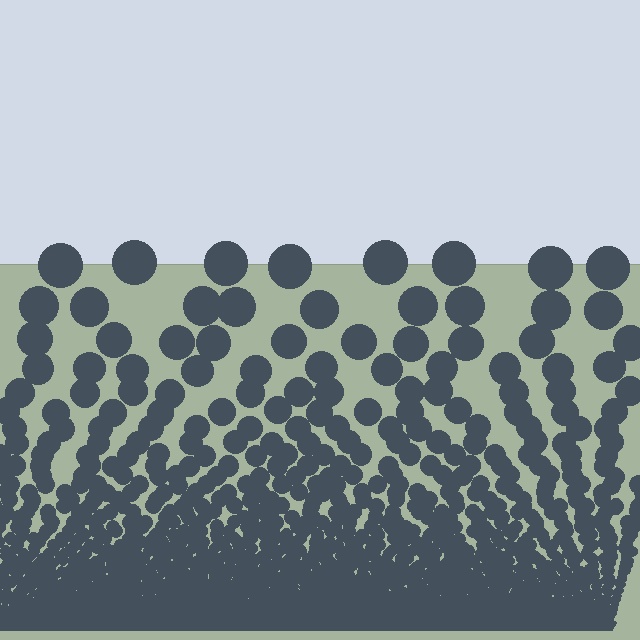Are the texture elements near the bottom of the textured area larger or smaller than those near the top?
Smaller. The gradient is inverted — elements near the bottom are smaller and denser.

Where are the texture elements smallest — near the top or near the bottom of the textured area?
Near the bottom.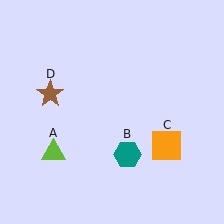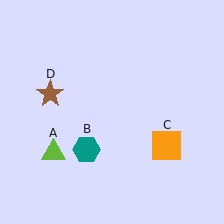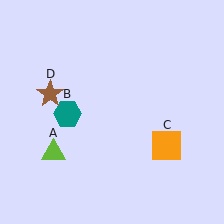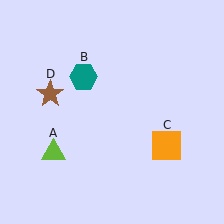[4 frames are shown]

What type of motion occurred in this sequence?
The teal hexagon (object B) rotated clockwise around the center of the scene.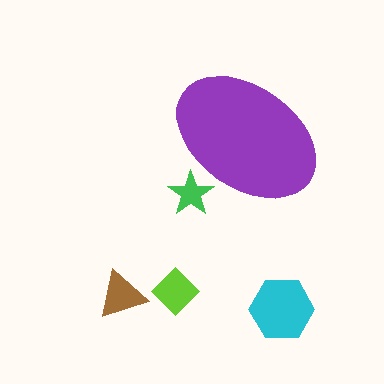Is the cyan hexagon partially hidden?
No, the cyan hexagon is fully visible.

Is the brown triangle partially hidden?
No, the brown triangle is fully visible.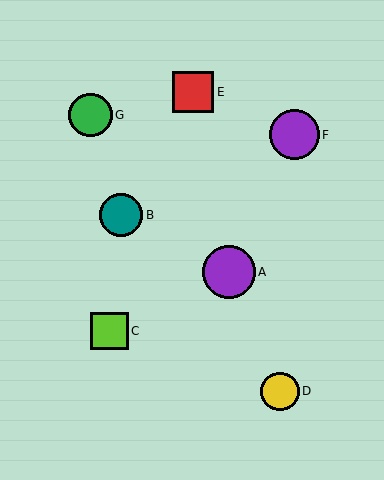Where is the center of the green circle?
The center of the green circle is at (90, 115).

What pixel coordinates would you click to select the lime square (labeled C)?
Click at (110, 331) to select the lime square C.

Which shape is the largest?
The purple circle (labeled A) is the largest.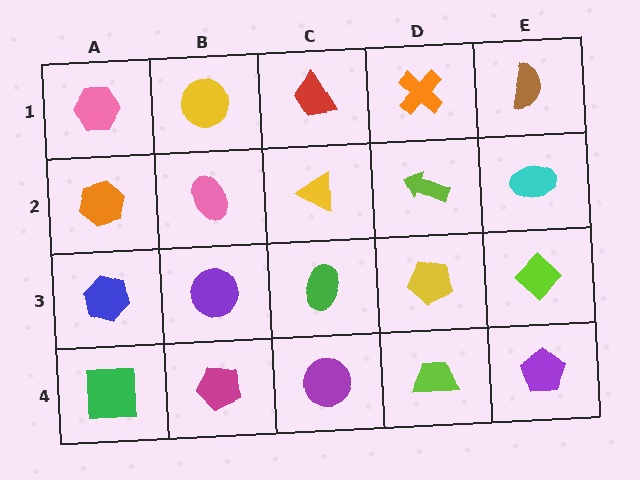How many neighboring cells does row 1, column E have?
2.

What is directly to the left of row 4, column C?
A magenta pentagon.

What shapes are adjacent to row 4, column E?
A lime diamond (row 3, column E), a lime trapezoid (row 4, column D).